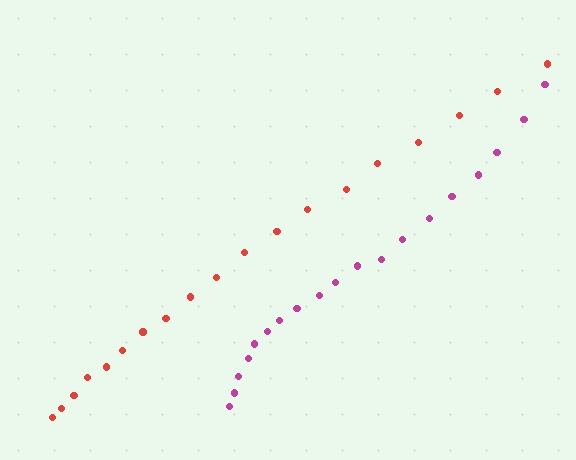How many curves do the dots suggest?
There are 2 distinct paths.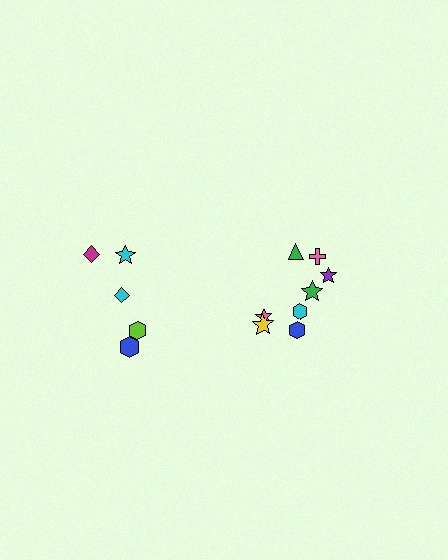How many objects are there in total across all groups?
There are 13 objects.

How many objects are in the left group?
There are 5 objects.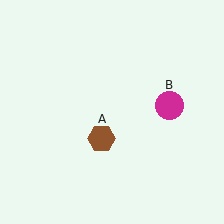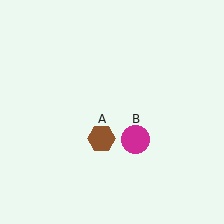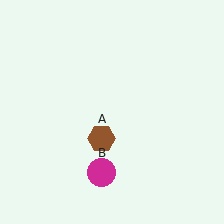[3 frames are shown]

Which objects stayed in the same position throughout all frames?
Brown hexagon (object A) remained stationary.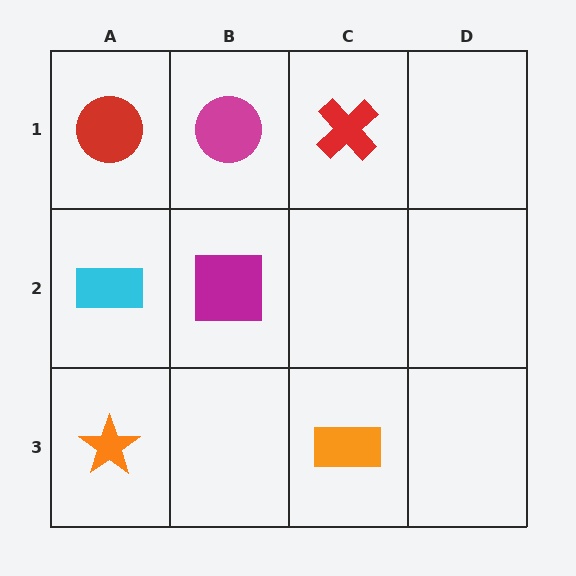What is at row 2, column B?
A magenta square.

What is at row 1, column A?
A red circle.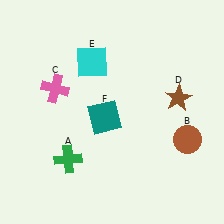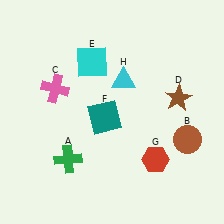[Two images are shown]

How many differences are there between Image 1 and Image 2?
There are 2 differences between the two images.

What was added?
A red hexagon (G), a cyan triangle (H) were added in Image 2.